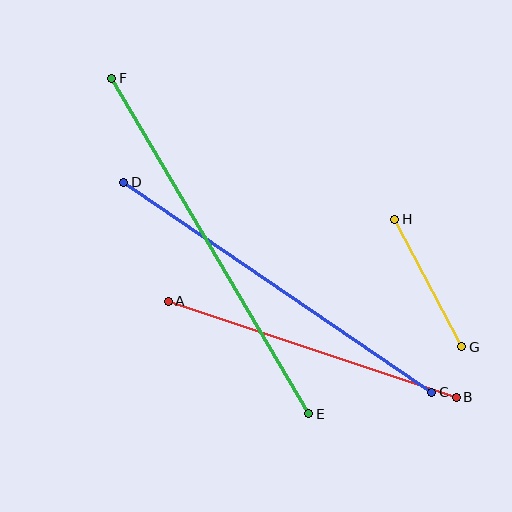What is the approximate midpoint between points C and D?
The midpoint is at approximately (278, 287) pixels.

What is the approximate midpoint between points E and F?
The midpoint is at approximately (210, 246) pixels.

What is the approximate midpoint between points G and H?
The midpoint is at approximately (428, 283) pixels.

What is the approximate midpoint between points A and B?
The midpoint is at approximately (312, 349) pixels.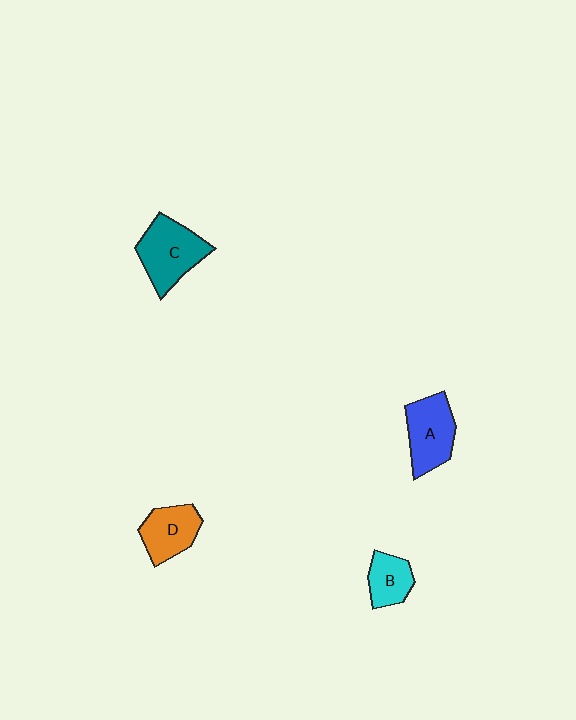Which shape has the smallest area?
Shape B (cyan).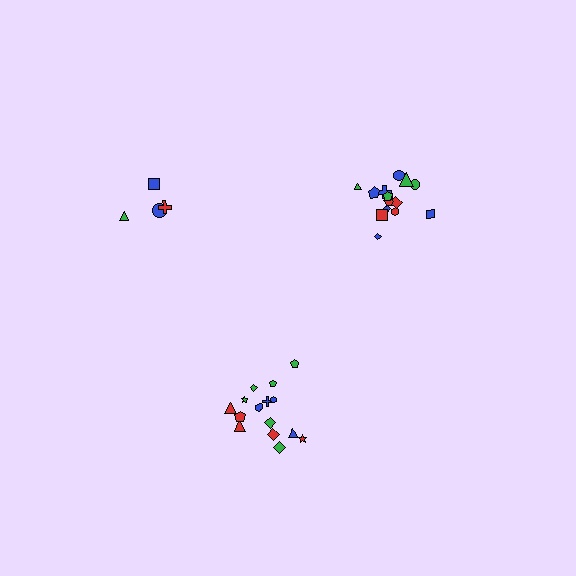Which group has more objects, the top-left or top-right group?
The top-right group.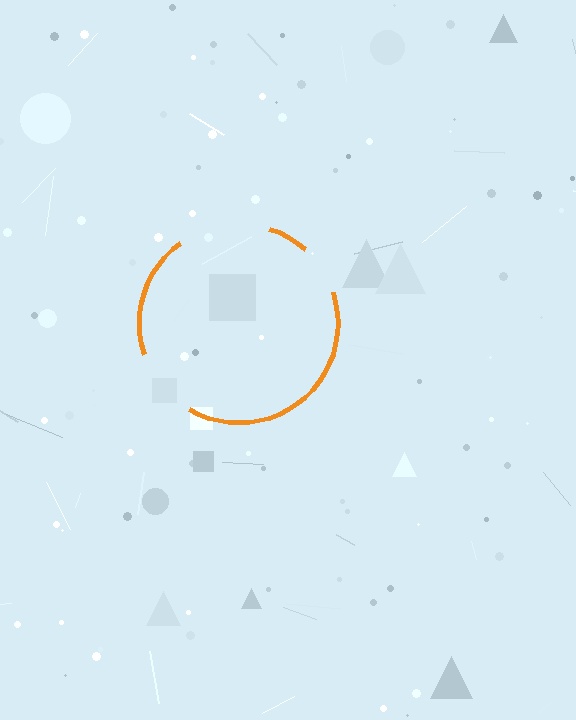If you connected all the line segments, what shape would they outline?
They would outline a circle.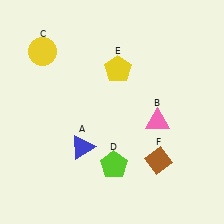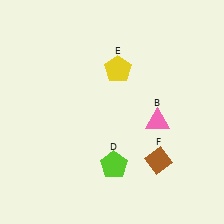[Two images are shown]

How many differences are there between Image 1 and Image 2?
There are 2 differences between the two images.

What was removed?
The yellow circle (C), the blue triangle (A) were removed in Image 2.